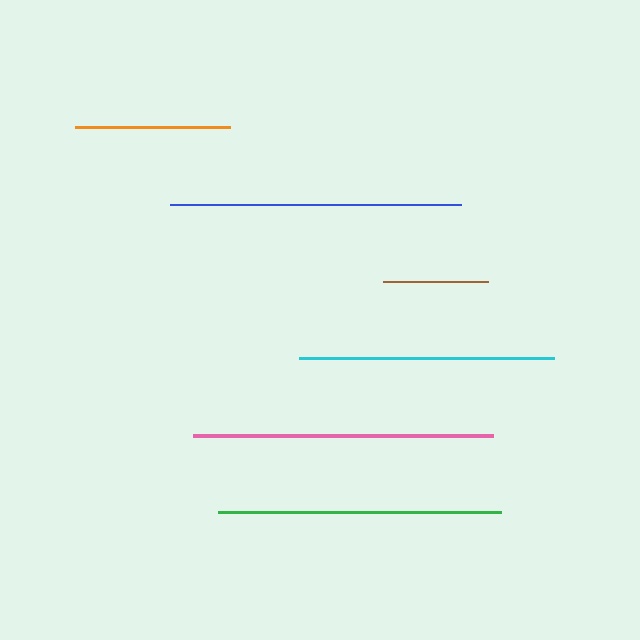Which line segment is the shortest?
The brown line is the shortest at approximately 105 pixels.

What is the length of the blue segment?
The blue segment is approximately 291 pixels long.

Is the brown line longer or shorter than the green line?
The green line is longer than the brown line.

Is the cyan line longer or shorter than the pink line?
The pink line is longer than the cyan line.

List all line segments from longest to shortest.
From longest to shortest: pink, blue, green, cyan, orange, brown.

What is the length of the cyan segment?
The cyan segment is approximately 255 pixels long.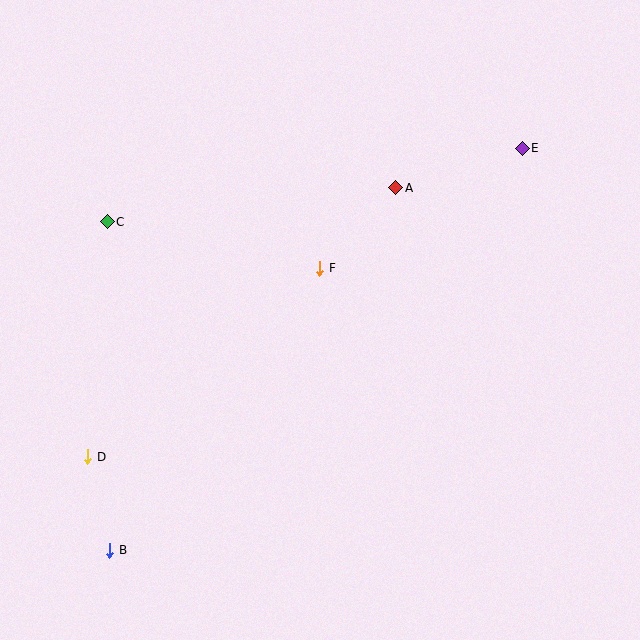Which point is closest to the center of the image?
Point F at (320, 268) is closest to the center.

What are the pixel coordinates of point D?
Point D is at (88, 457).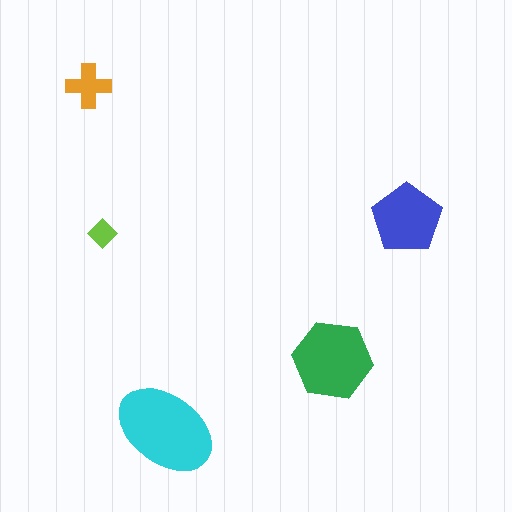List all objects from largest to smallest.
The cyan ellipse, the green hexagon, the blue pentagon, the orange cross, the lime diamond.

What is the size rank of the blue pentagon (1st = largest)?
3rd.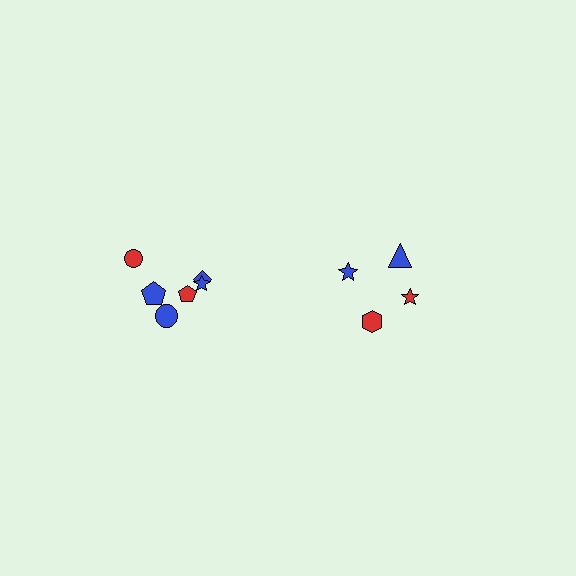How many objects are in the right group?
There are 4 objects.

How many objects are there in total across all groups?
There are 10 objects.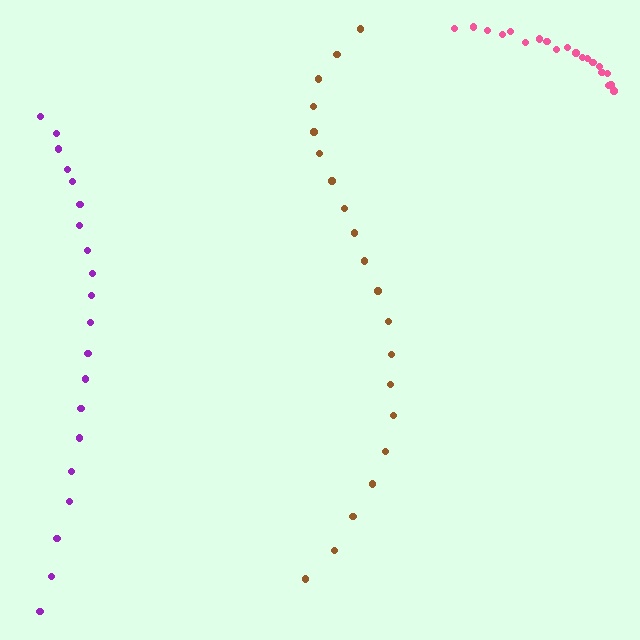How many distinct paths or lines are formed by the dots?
There are 3 distinct paths.